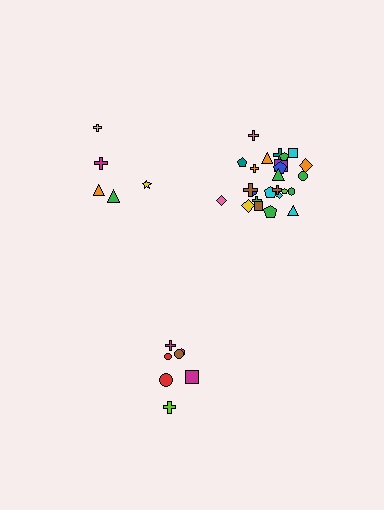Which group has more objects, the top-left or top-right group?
The top-right group.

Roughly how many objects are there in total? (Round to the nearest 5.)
Roughly 35 objects in total.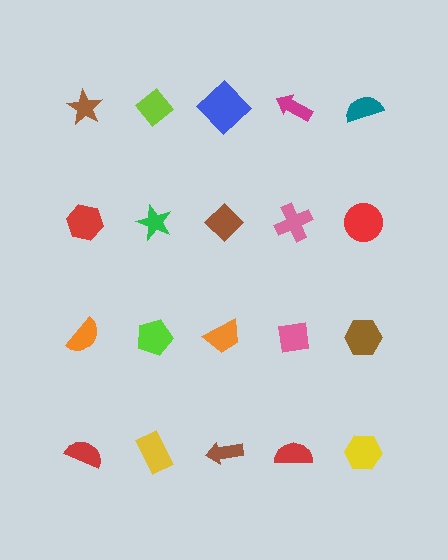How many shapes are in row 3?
5 shapes.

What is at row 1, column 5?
A teal semicircle.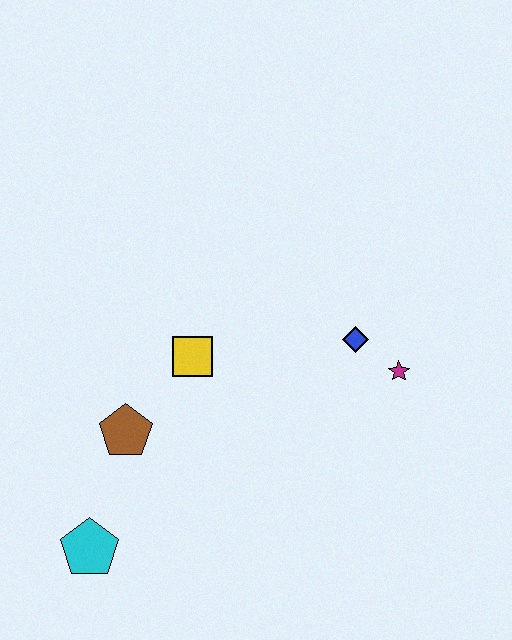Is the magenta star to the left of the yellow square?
No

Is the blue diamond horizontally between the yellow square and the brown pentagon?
No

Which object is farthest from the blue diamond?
The cyan pentagon is farthest from the blue diamond.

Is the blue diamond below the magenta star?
No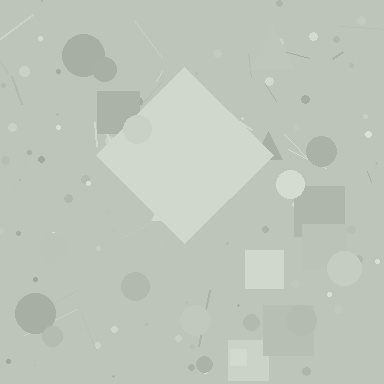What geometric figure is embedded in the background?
A diamond is embedded in the background.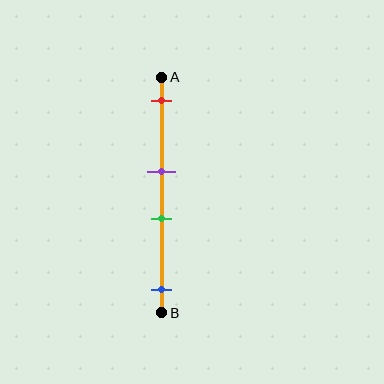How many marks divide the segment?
There are 4 marks dividing the segment.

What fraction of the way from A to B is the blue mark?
The blue mark is approximately 90% (0.9) of the way from A to B.